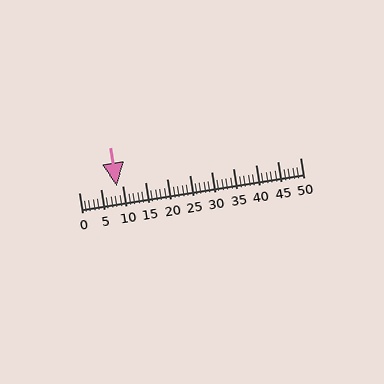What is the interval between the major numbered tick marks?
The major tick marks are spaced 5 units apart.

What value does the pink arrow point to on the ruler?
The pink arrow points to approximately 8.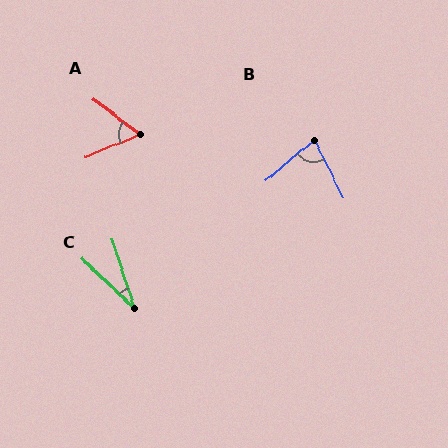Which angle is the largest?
B, at approximately 76 degrees.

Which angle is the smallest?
C, at approximately 28 degrees.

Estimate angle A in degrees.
Approximately 60 degrees.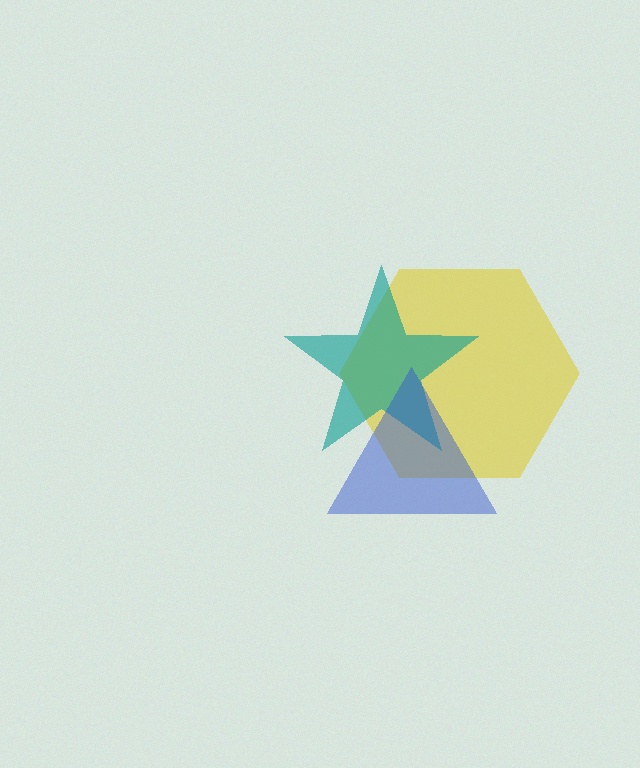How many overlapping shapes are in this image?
There are 3 overlapping shapes in the image.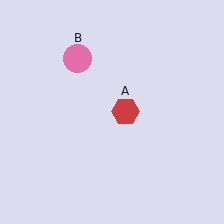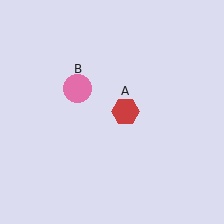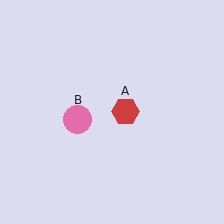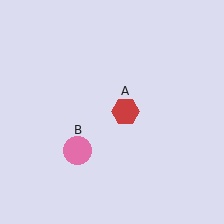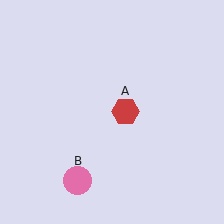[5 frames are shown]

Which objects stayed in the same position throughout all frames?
Red hexagon (object A) remained stationary.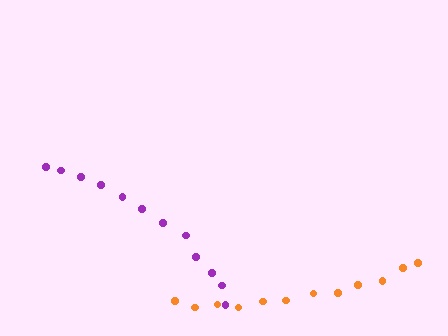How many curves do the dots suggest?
There are 2 distinct paths.